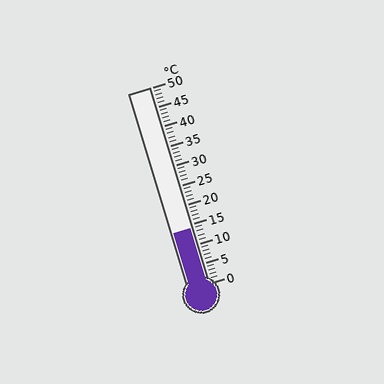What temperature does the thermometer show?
The thermometer shows approximately 14°C.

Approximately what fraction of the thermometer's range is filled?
The thermometer is filled to approximately 30% of its range.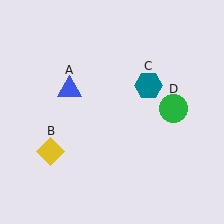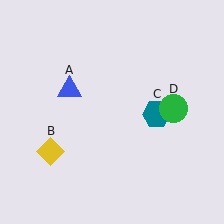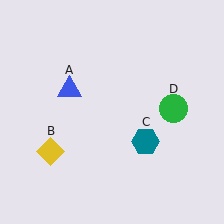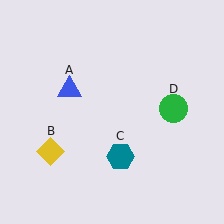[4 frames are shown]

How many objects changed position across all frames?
1 object changed position: teal hexagon (object C).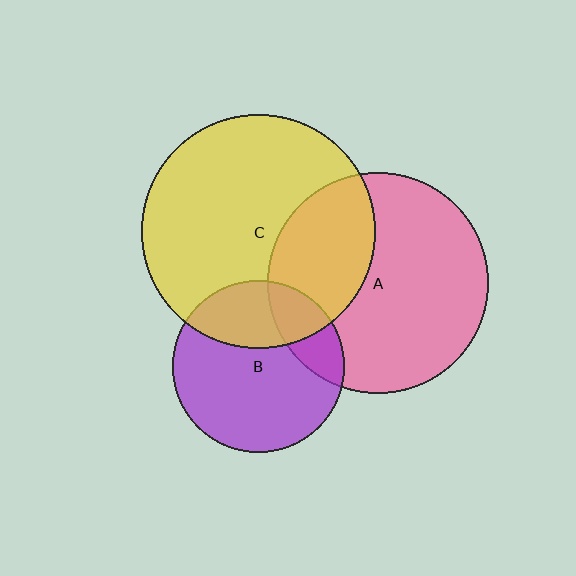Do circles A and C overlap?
Yes.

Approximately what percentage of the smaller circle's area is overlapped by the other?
Approximately 35%.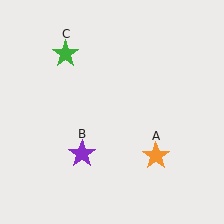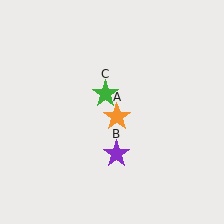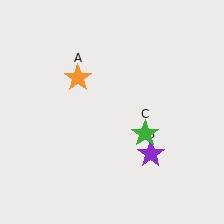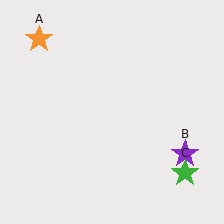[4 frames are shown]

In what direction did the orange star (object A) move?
The orange star (object A) moved up and to the left.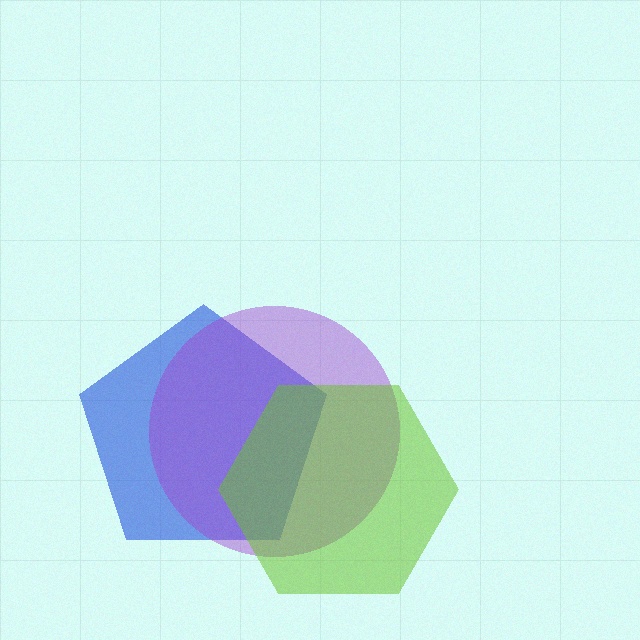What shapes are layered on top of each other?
The layered shapes are: a blue pentagon, a purple circle, a lime hexagon.